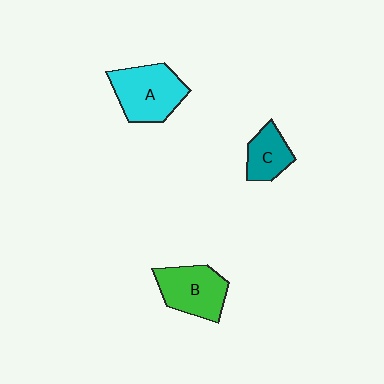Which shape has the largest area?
Shape A (cyan).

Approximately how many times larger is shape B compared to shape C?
Approximately 1.5 times.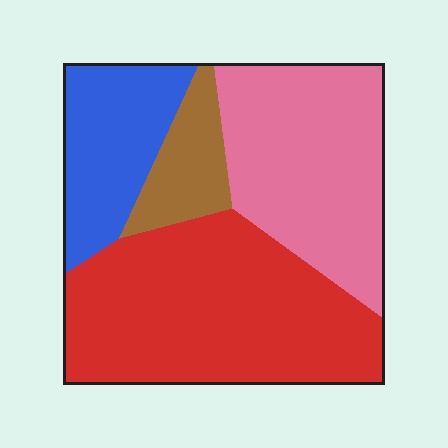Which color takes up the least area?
Brown, at roughly 10%.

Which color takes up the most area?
Red, at roughly 40%.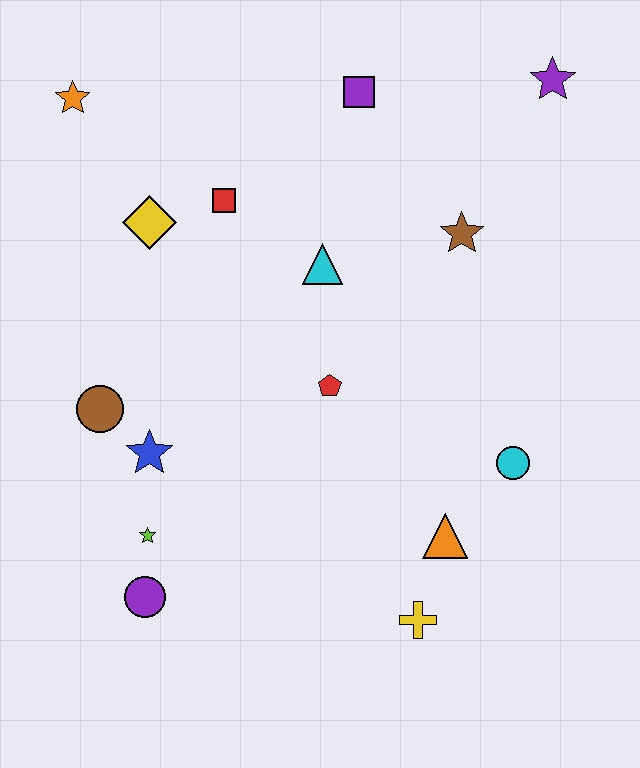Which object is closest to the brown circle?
The blue star is closest to the brown circle.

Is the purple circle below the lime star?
Yes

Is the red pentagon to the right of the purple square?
No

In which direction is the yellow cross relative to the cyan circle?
The yellow cross is below the cyan circle.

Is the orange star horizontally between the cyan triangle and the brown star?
No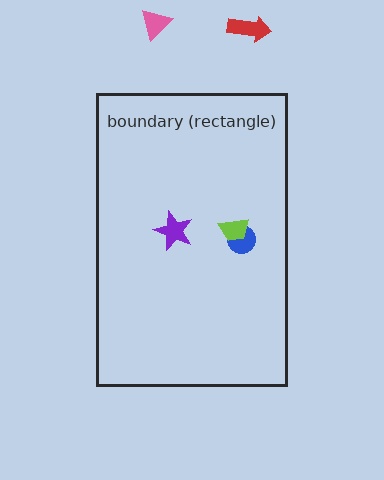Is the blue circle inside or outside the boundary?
Inside.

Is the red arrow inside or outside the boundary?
Outside.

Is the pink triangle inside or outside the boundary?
Outside.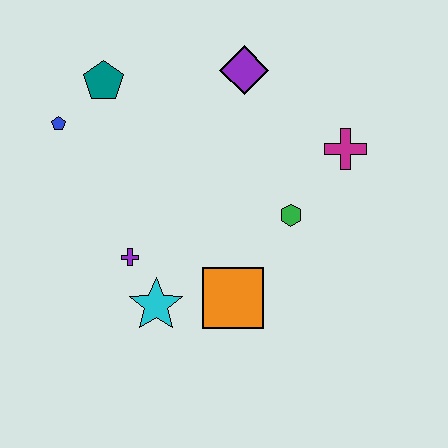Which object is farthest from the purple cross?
The magenta cross is farthest from the purple cross.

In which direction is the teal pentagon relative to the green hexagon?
The teal pentagon is to the left of the green hexagon.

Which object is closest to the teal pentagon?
The blue pentagon is closest to the teal pentagon.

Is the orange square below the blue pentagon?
Yes